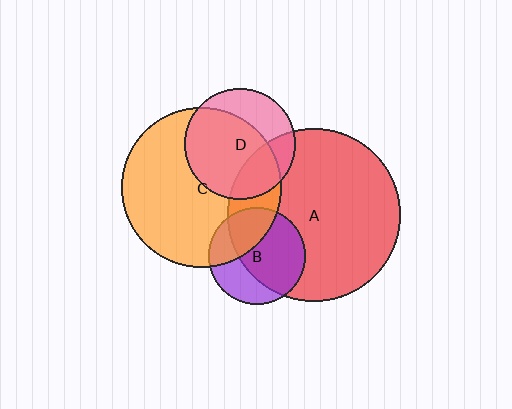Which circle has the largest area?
Circle A (red).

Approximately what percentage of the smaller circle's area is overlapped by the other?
Approximately 20%.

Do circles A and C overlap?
Yes.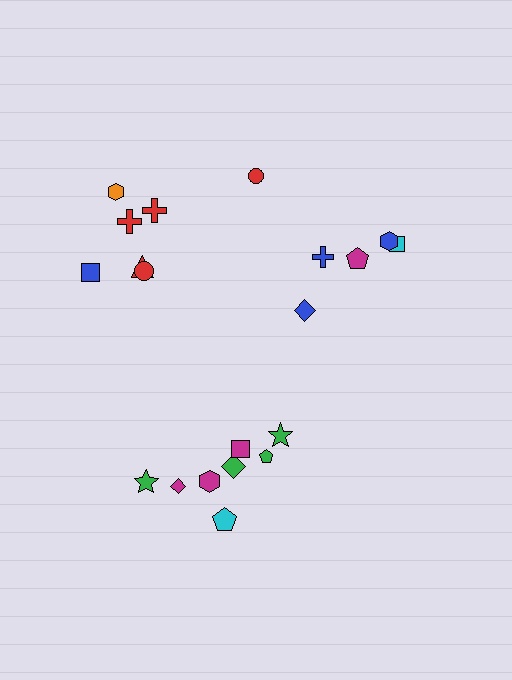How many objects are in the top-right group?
There are 5 objects.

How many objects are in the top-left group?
There are 7 objects.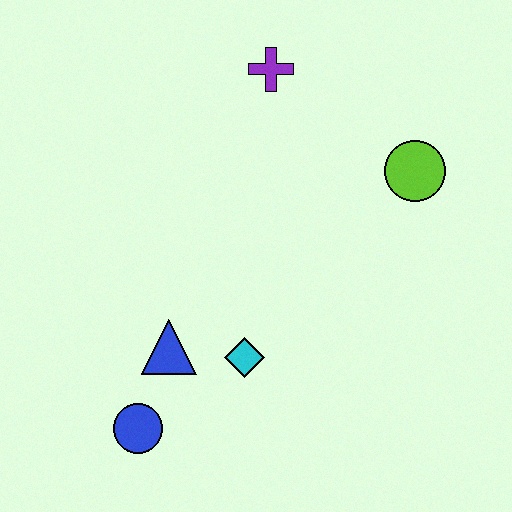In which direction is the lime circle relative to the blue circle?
The lime circle is to the right of the blue circle.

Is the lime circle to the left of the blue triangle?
No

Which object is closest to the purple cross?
The lime circle is closest to the purple cross.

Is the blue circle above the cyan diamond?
No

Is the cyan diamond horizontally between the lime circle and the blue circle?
Yes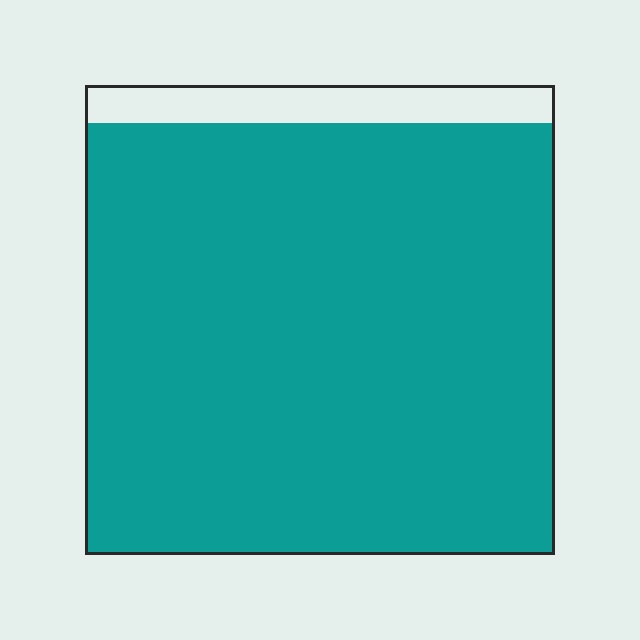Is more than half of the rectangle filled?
Yes.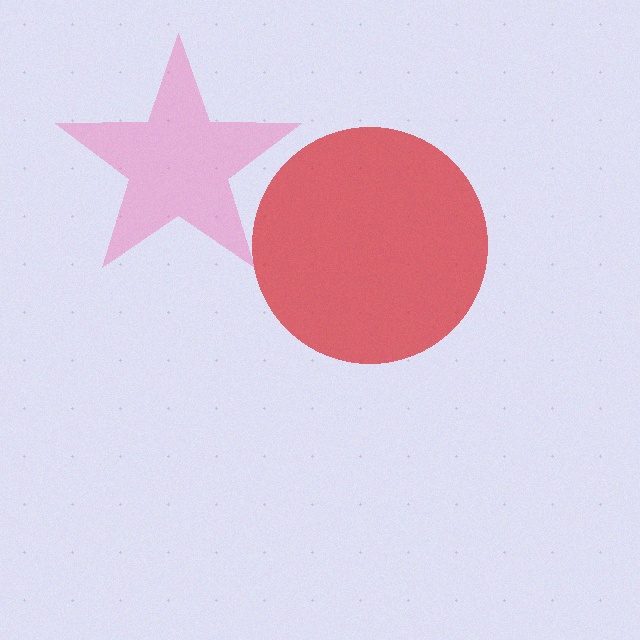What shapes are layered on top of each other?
The layered shapes are: a red circle, a pink star.